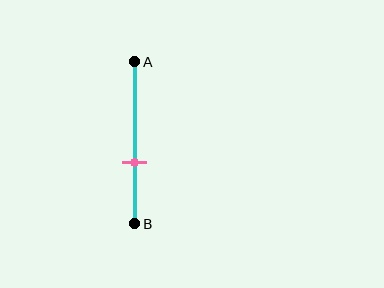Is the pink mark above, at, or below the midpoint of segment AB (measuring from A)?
The pink mark is below the midpoint of segment AB.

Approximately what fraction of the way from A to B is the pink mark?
The pink mark is approximately 60% of the way from A to B.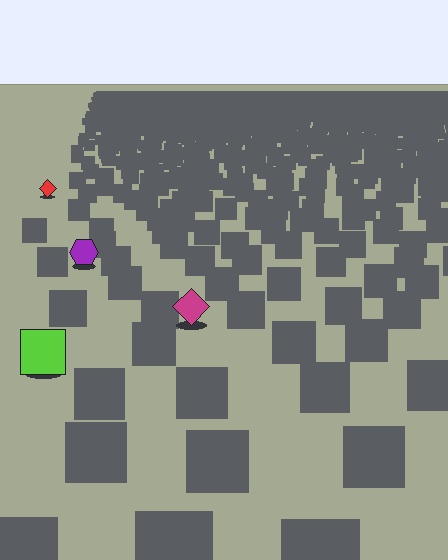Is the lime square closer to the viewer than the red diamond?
Yes. The lime square is closer — you can tell from the texture gradient: the ground texture is coarser near it.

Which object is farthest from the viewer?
The red diamond is farthest from the viewer. It appears smaller and the ground texture around it is denser.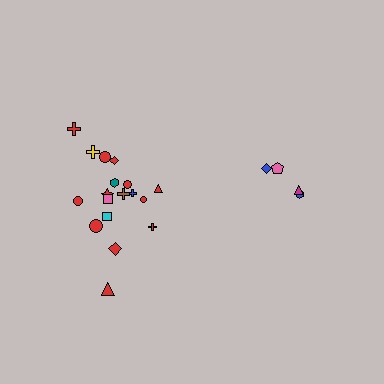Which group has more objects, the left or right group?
The left group.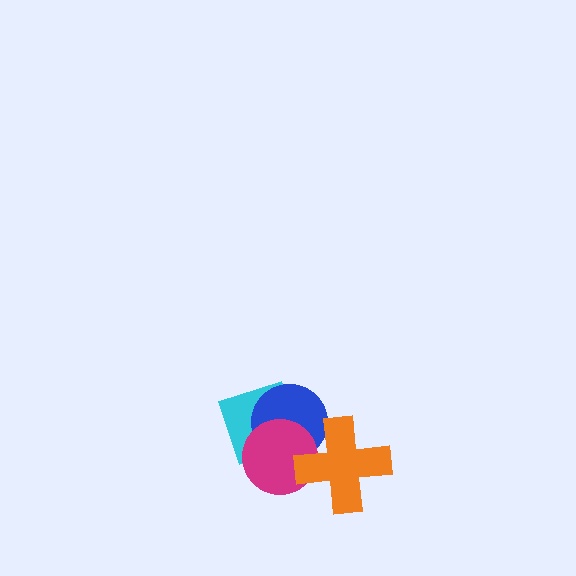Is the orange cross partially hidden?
No, no other shape covers it.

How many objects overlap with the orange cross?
2 objects overlap with the orange cross.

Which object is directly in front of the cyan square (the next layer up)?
The blue circle is directly in front of the cyan square.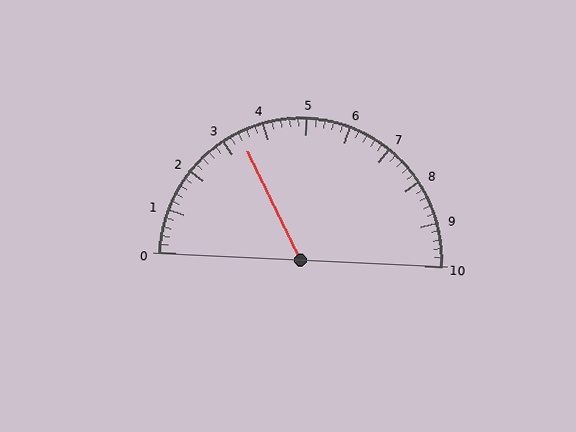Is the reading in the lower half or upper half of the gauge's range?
The reading is in the lower half of the range (0 to 10).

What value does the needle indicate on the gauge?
The needle indicates approximately 3.4.